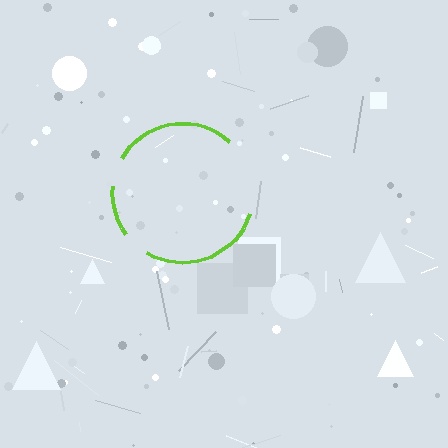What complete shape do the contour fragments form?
The contour fragments form a circle.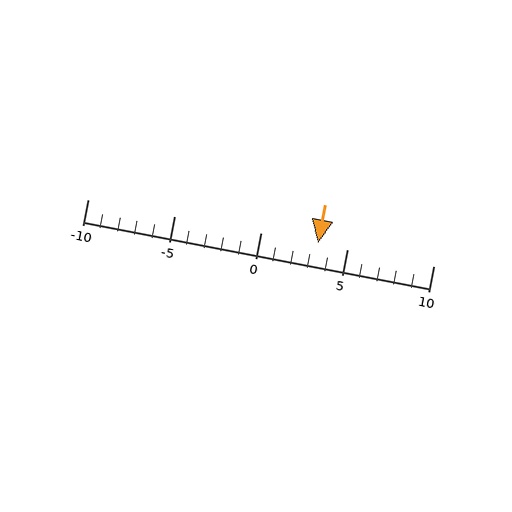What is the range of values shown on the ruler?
The ruler shows values from -10 to 10.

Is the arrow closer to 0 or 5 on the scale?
The arrow is closer to 5.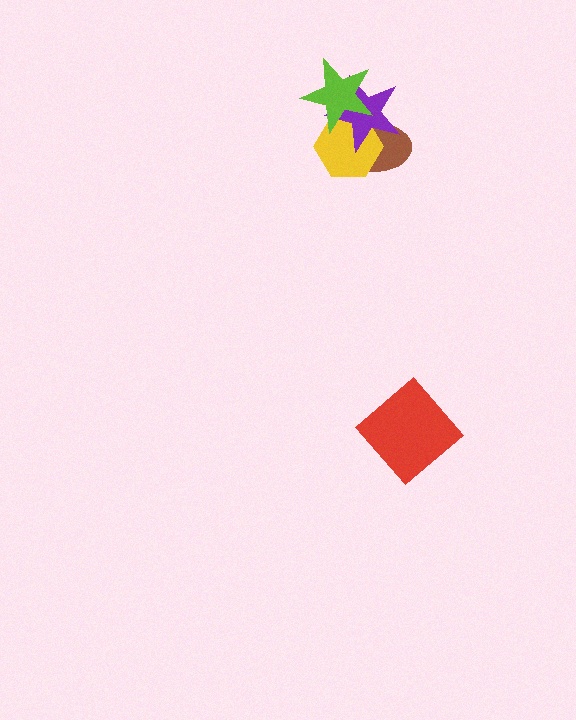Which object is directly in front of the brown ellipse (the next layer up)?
The yellow hexagon is directly in front of the brown ellipse.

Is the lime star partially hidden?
No, no other shape covers it.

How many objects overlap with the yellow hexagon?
3 objects overlap with the yellow hexagon.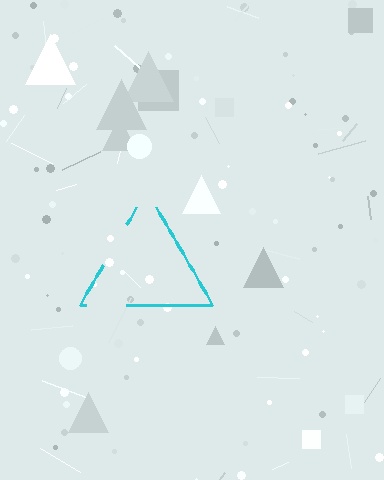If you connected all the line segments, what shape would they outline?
They would outline a triangle.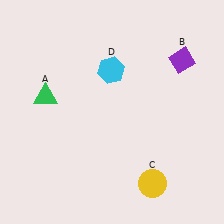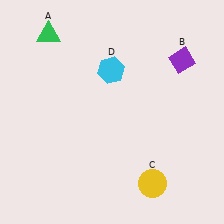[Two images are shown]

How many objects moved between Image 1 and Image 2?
1 object moved between the two images.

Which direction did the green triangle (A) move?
The green triangle (A) moved up.